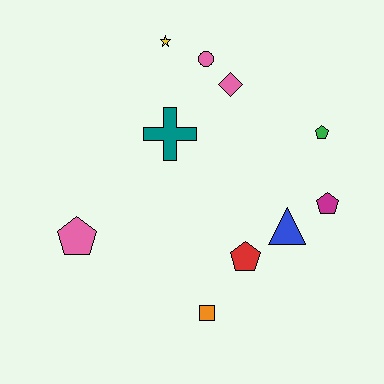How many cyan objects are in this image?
There are no cyan objects.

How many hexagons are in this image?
There are no hexagons.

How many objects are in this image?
There are 10 objects.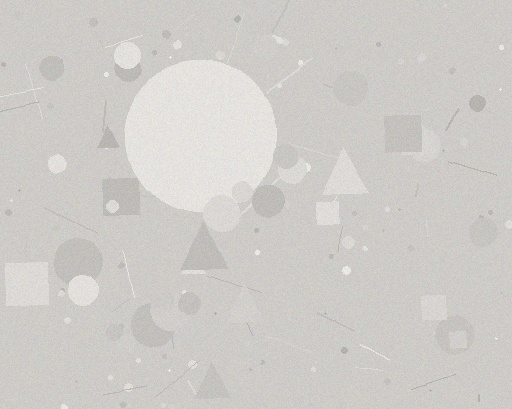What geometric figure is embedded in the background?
A circle is embedded in the background.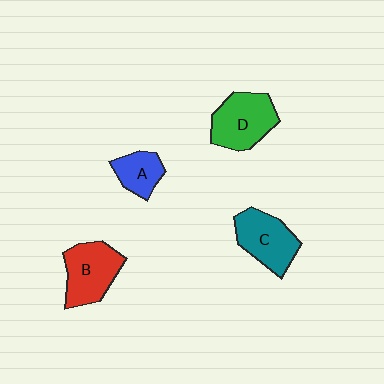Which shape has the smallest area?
Shape A (blue).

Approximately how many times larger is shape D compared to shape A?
Approximately 1.7 times.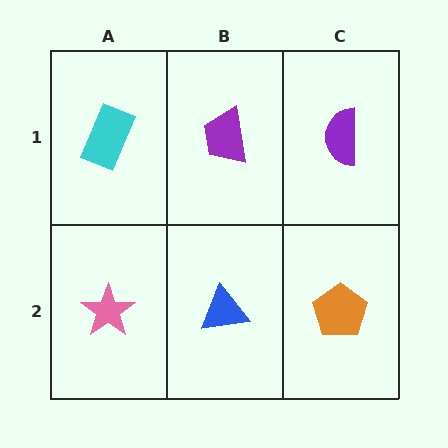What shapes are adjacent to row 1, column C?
An orange pentagon (row 2, column C), a purple trapezoid (row 1, column B).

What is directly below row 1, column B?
A blue triangle.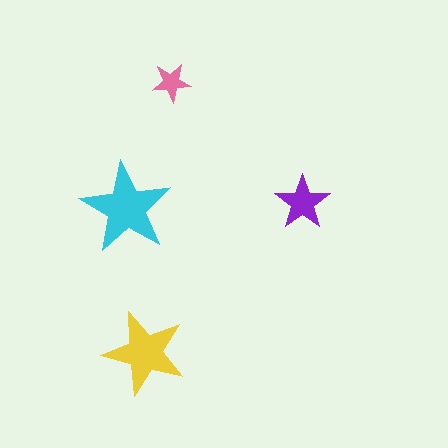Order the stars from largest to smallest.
the cyan one, the yellow one, the purple one, the pink one.